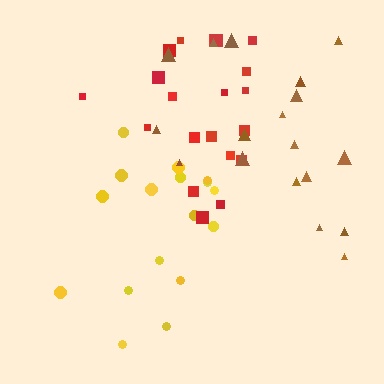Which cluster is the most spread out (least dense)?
Brown.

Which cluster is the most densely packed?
Yellow.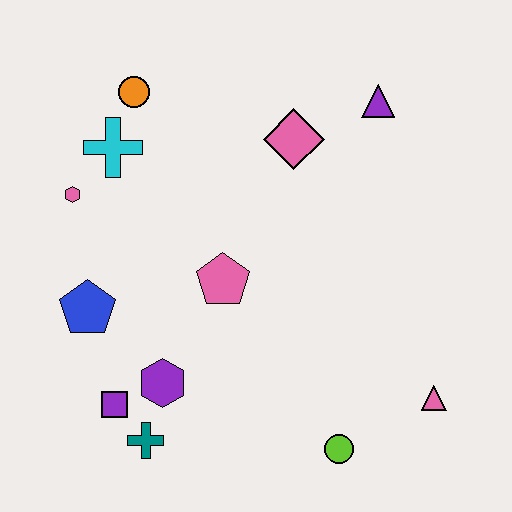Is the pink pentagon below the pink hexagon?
Yes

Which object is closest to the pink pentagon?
The purple hexagon is closest to the pink pentagon.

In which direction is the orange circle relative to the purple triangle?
The orange circle is to the left of the purple triangle.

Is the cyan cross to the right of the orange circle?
No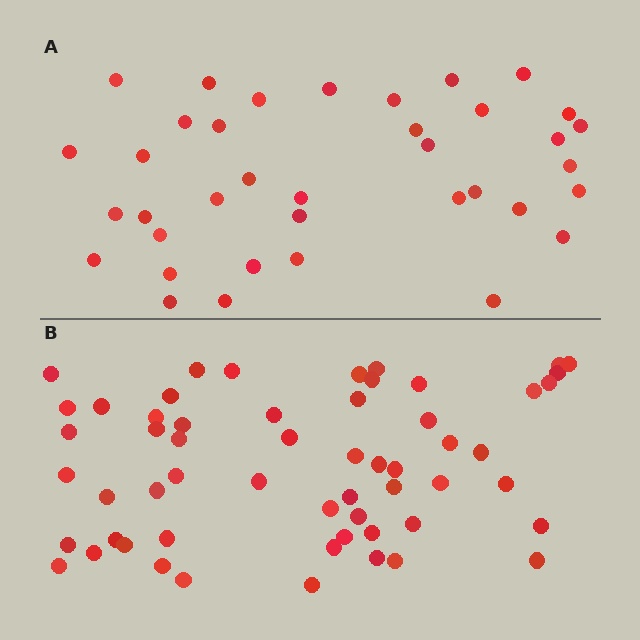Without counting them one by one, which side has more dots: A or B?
Region B (the bottom region) has more dots.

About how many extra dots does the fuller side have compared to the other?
Region B has approximately 20 more dots than region A.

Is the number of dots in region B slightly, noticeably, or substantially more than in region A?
Region B has substantially more. The ratio is roughly 1.5 to 1.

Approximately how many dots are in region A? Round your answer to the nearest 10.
About 40 dots. (The exact count is 37, which rounds to 40.)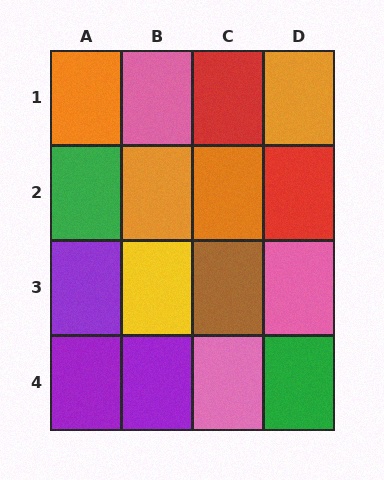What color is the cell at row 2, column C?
Orange.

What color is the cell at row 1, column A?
Orange.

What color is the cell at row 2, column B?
Orange.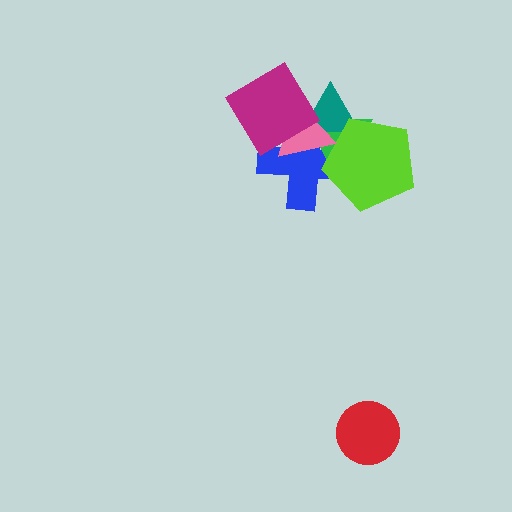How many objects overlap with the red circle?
0 objects overlap with the red circle.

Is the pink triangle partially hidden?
Yes, it is partially covered by another shape.